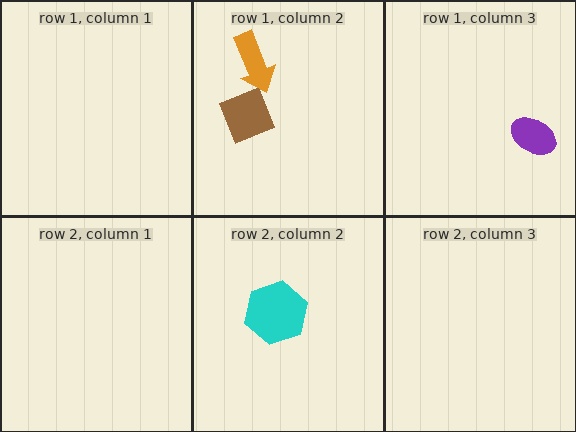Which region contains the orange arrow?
The row 1, column 2 region.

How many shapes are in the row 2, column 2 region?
1.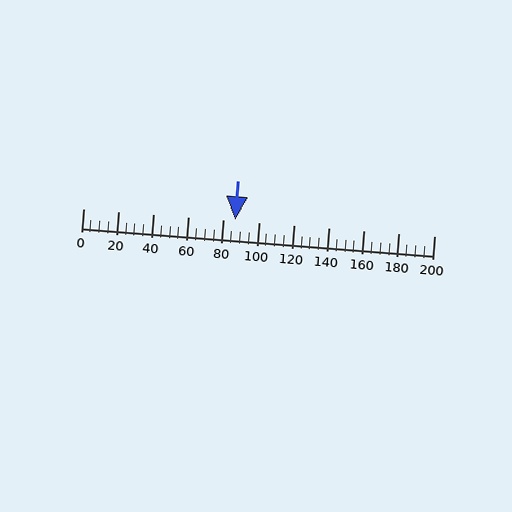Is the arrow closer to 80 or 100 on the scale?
The arrow is closer to 80.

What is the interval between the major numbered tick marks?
The major tick marks are spaced 20 units apart.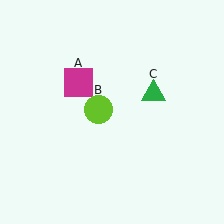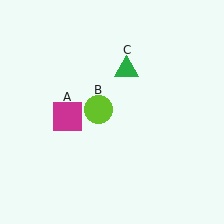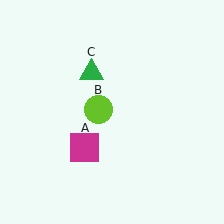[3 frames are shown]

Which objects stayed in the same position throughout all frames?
Lime circle (object B) remained stationary.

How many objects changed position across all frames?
2 objects changed position: magenta square (object A), green triangle (object C).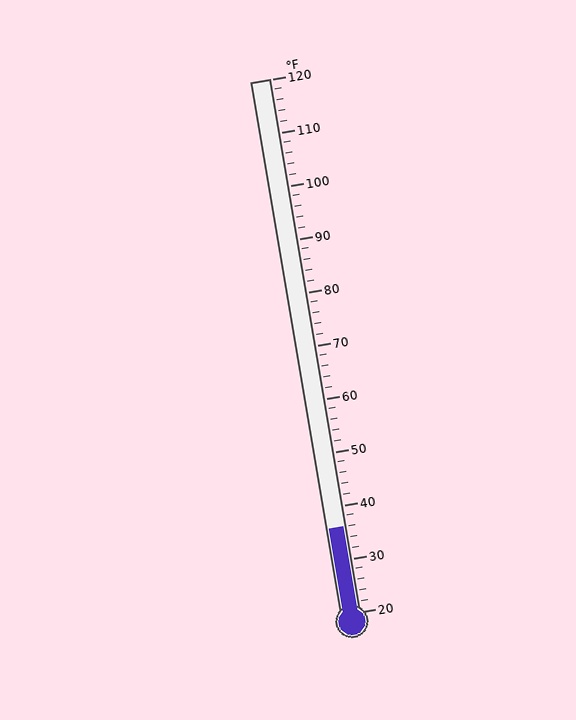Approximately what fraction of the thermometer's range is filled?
The thermometer is filled to approximately 15% of its range.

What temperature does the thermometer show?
The thermometer shows approximately 36°F.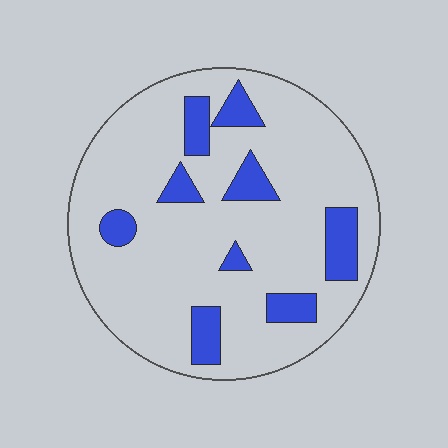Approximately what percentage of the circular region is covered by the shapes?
Approximately 15%.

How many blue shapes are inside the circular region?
9.